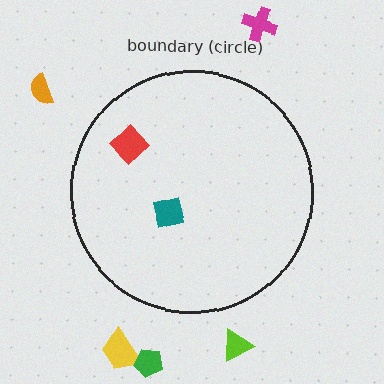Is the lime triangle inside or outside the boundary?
Outside.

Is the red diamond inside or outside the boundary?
Inside.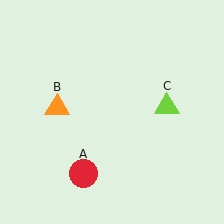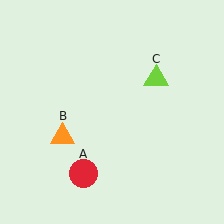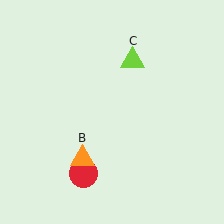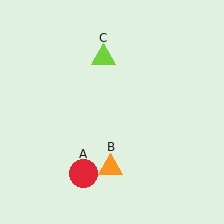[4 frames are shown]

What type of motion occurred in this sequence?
The orange triangle (object B), lime triangle (object C) rotated counterclockwise around the center of the scene.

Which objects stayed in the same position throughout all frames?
Red circle (object A) remained stationary.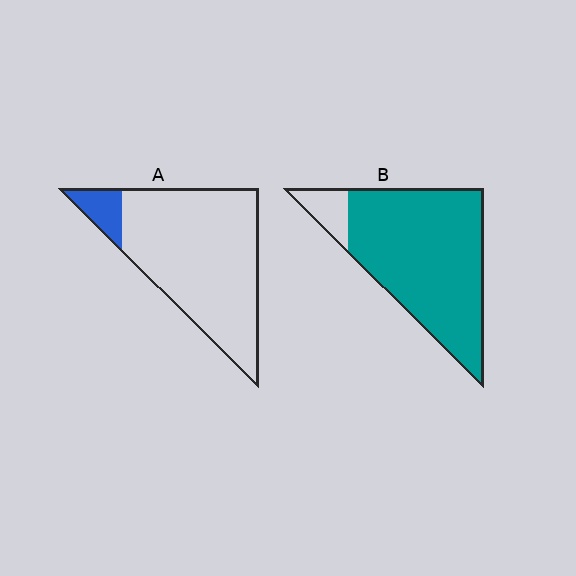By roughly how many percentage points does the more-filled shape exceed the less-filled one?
By roughly 80 percentage points (B over A).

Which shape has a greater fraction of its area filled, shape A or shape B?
Shape B.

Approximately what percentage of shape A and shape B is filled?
A is approximately 10% and B is approximately 90%.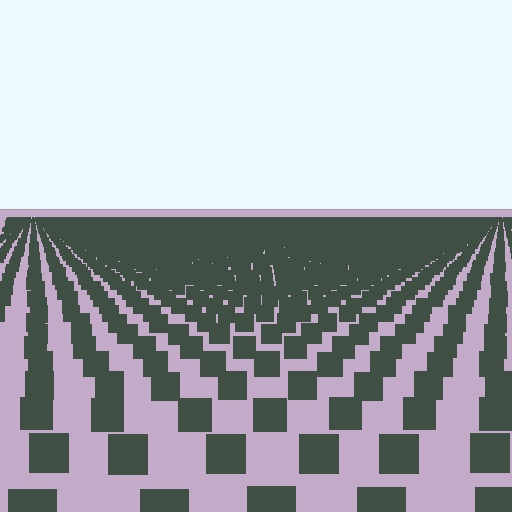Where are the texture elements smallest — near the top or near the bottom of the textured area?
Near the top.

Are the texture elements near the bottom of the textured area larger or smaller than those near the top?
Larger. Near the bottom, elements are closer to the viewer and appear at a bigger on-screen size.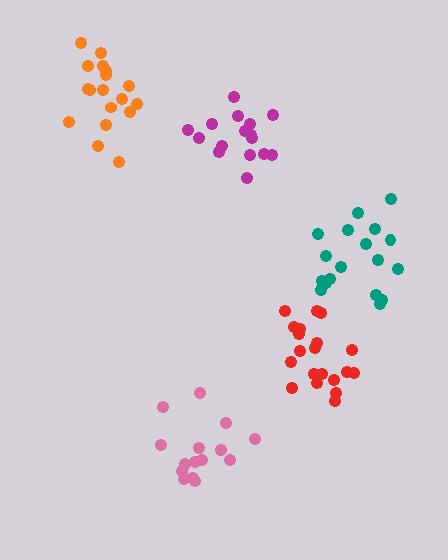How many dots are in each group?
Group 1: 20 dots, Group 2: 18 dots, Group 3: 15 dots, Group 4: 18 dots, Group 5: 16 dots (87 total).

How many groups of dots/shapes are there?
There are 5 groups.